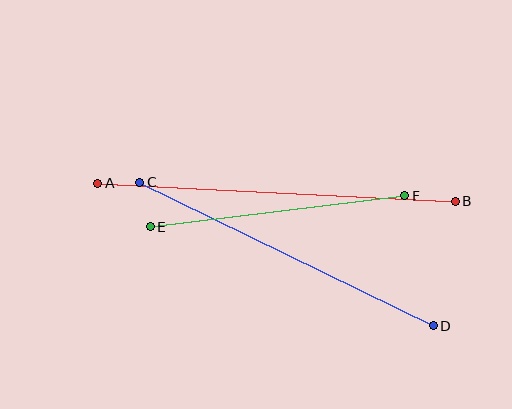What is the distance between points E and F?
The distance is approximately 256 pixels.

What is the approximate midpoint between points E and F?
The midpoint is at approximately (278, 211) pixels.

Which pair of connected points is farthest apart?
Points A and B are farthest apart.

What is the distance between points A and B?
The distance is approximately 358 pixels.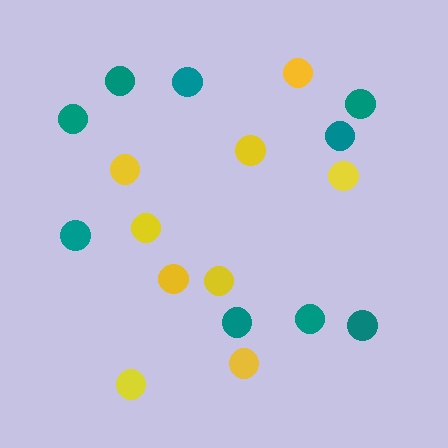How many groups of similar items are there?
There are 2 groups: one group of teal circles (9) and one group of yellow circles (9).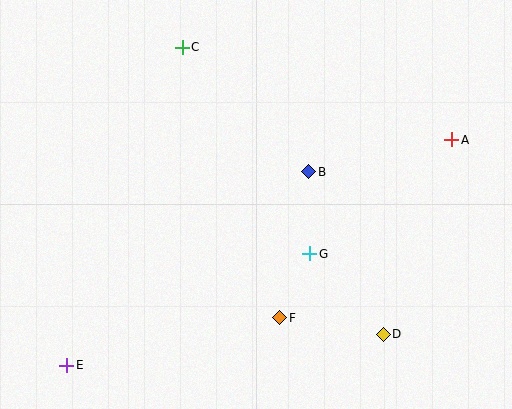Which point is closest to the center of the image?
Point B at (309, 172) is closest to the center.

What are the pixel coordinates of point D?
Point D is at (383, 334).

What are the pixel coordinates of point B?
Point B is at (309, 172).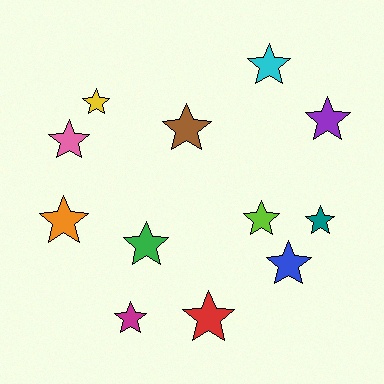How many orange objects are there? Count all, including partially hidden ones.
There is 1 orange object.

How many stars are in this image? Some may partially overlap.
There are 12 stars.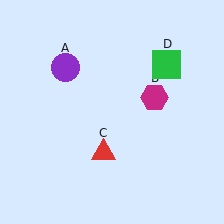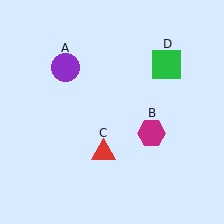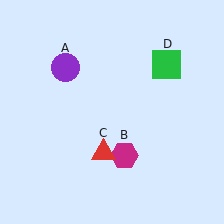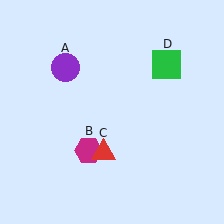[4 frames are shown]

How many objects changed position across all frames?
1 object changed position: magenta hexagon (object B).